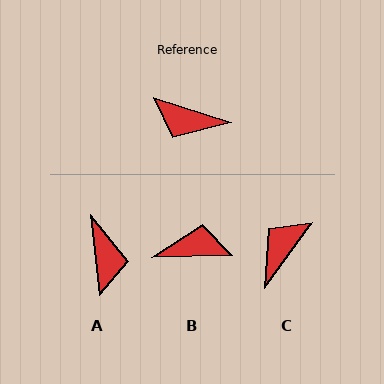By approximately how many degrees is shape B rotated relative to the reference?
Approximately 161 degrees clockwise.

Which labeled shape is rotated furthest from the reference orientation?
B, about 161 degrees away.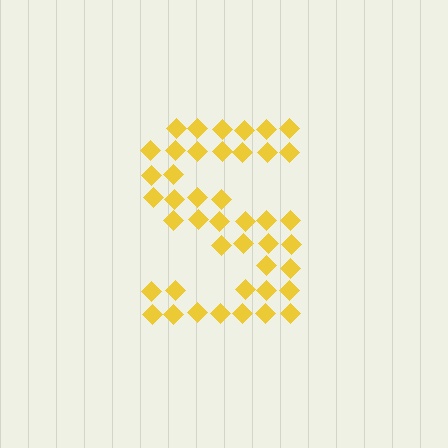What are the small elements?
The small elements are diamonds.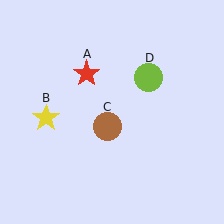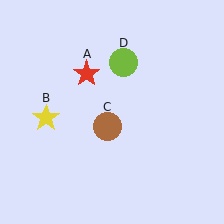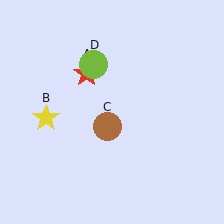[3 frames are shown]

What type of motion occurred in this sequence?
The lime circle (object D) rotated counterclockwise around the center of the scene.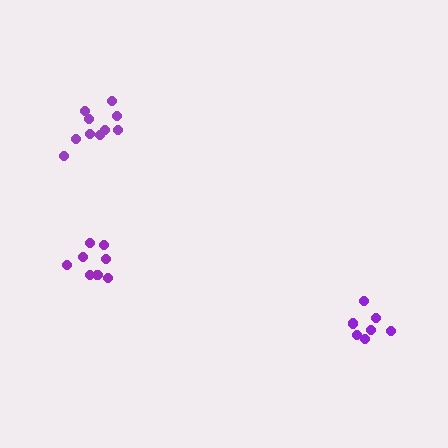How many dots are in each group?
Group 1: 8 dots, Group 2: 7 dots, Group 3: 10 dots (25 total).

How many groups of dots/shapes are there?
There are 3 groups.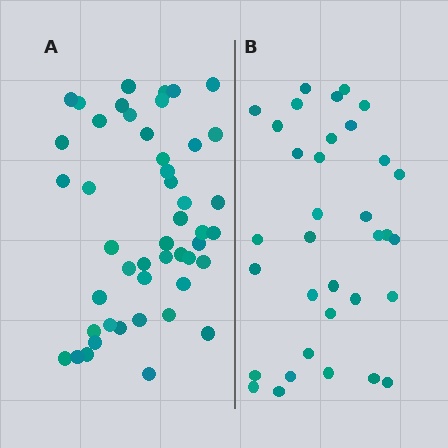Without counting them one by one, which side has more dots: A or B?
Region A (the left region) has more dots.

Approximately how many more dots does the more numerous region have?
Region A has approximately 15 more dots than region B.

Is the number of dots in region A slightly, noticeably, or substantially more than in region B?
Region A has noticeably more, but not dramatically so. The ratio is roughly 1.4 to 1.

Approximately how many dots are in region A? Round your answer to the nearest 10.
About 50 dots. (The exact count is 47, which rounds to 50.)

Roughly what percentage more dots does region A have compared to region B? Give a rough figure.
About 40% more.